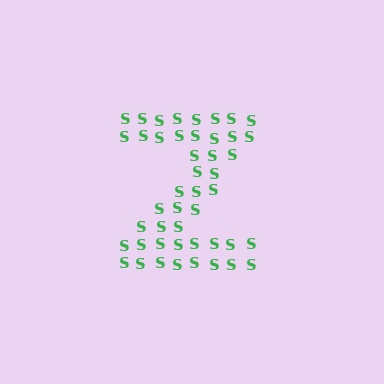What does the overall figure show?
The overall figure shows the letter Z.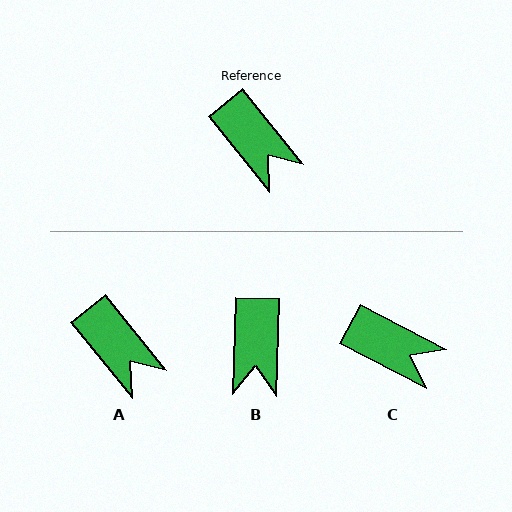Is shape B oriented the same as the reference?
No, it is off by about 41 degrees.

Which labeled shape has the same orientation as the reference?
A.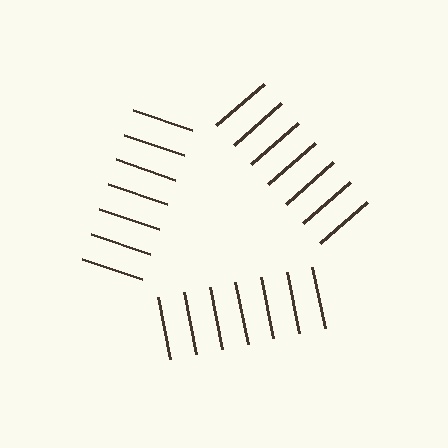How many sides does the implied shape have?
3 sides — the line-ends trace a triangle.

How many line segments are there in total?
21 — 7 along each of the 3 edges.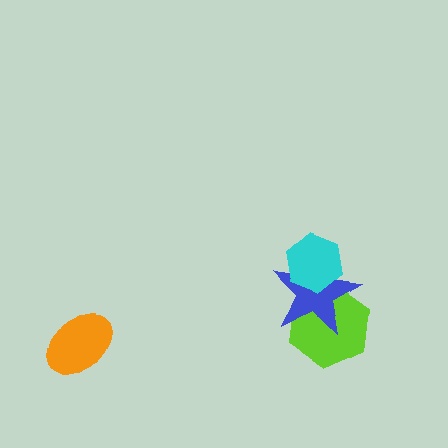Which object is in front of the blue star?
The cyan hexagon is in front of the blue star.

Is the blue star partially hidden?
Yes, it is partially covered by another shape.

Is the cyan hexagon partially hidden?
No, no other shape covers it.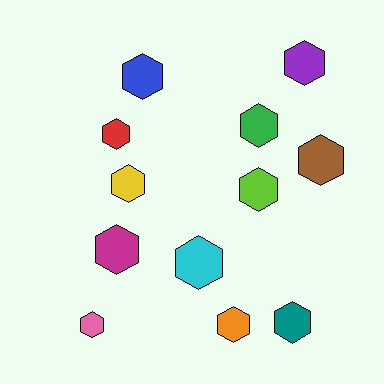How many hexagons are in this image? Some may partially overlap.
There are 12 hexagons.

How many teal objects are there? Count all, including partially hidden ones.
There is 1 teal object.